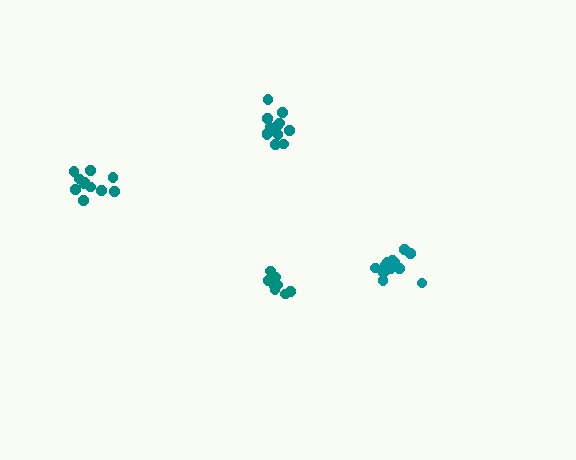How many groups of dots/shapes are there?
There are 4 groups.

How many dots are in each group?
Group 1: 14 dots, Group 2: 10 dots, Group 3: 12 dots, Group 4: 11 dots (47 total).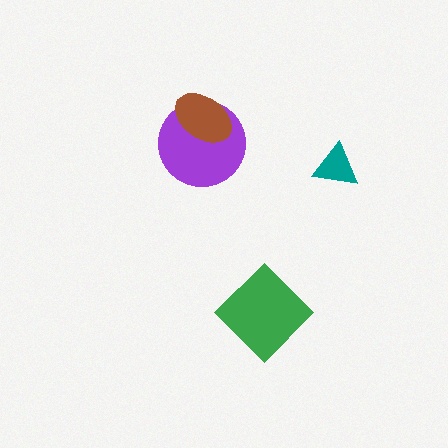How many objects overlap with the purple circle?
1 object overlaps with the purple circle.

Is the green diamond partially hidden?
No, no other shape covers it.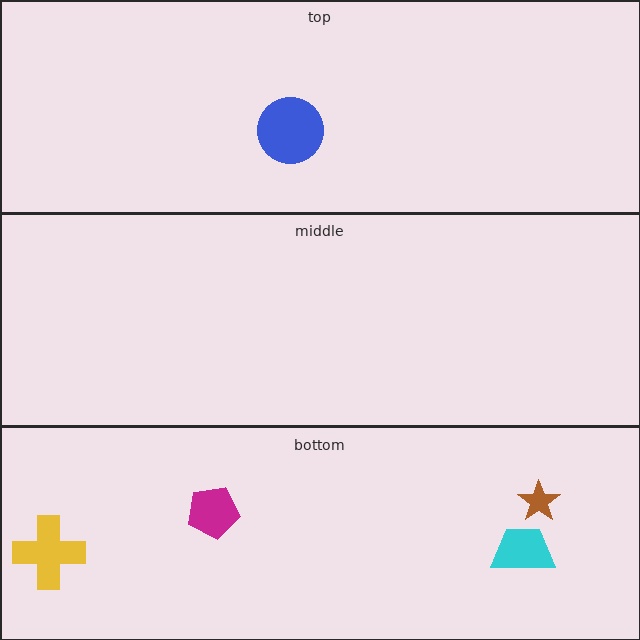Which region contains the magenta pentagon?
The bottom region.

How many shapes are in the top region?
1.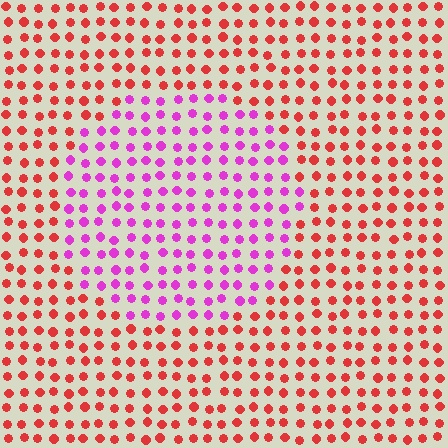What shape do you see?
I see a circle.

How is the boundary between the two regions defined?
The boundary is defined purely by a slight shift in hue (about 55 degrees). Spacing, size, and orientation are identical on both sides.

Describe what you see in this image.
The image is filled with small red elements in a uniform arrangement. A circle-shaped region is visible where the elements are tinted to a slightly different hue, forming a subtle color boundary.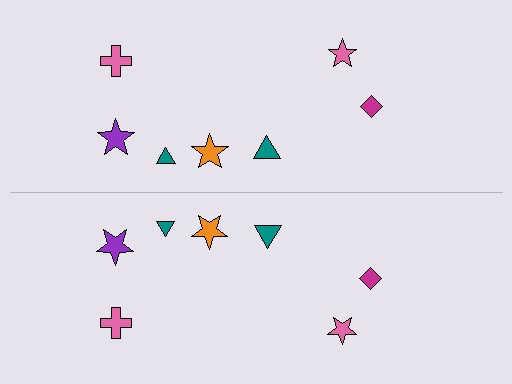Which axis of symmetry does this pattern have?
The pattern has a horizontal axis of symmetry running through the center of the image.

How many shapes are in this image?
There are 14 shapes in this image.